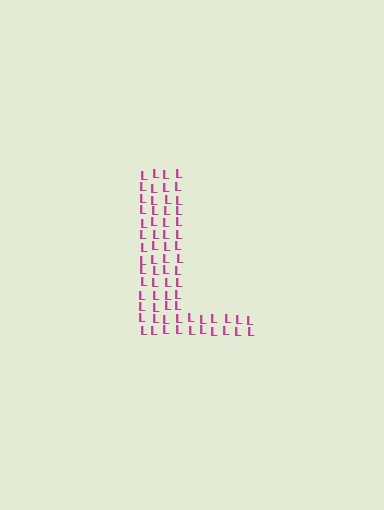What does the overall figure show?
The overall figure shows the letter L.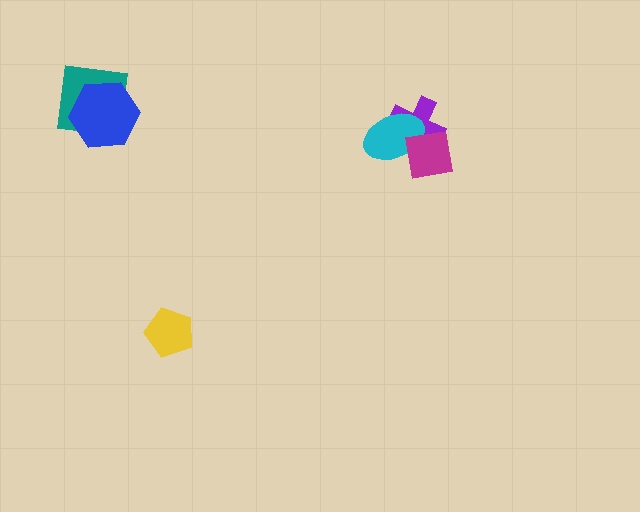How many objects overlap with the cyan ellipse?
2 objects overlap with the cyan ellipse.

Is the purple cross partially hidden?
Yes, it is partially covered by another shape.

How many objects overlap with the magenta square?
2 objects overlap with the magenta square.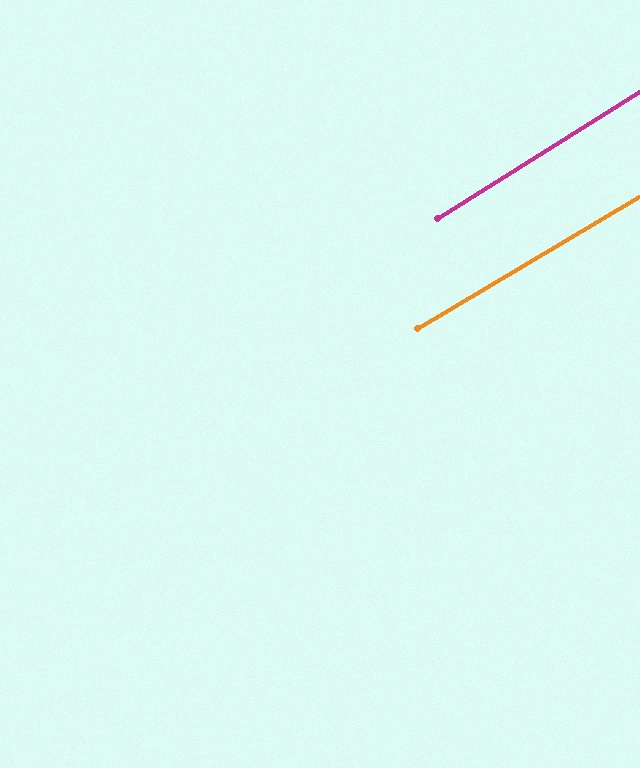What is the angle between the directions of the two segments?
Approximately 1 degree.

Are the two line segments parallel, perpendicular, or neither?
Parallel — their directions differ by only 1.5°.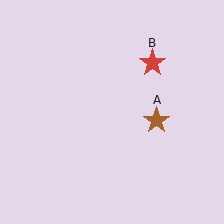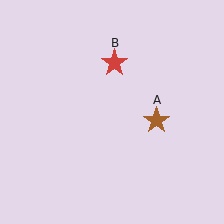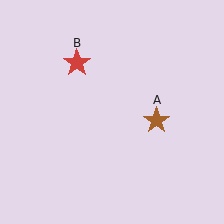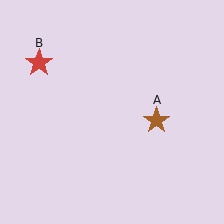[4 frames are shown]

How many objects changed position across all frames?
1 object changed position: red star (object B).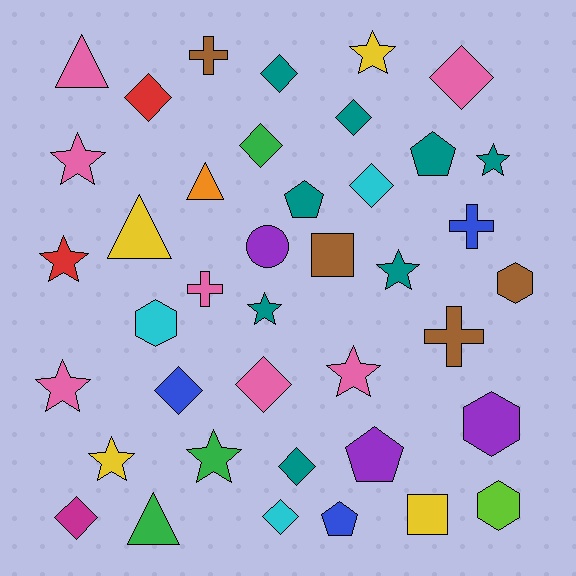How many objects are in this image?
There are 40 objects.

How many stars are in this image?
There are 10 stars.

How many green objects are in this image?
There are 3 green objects.